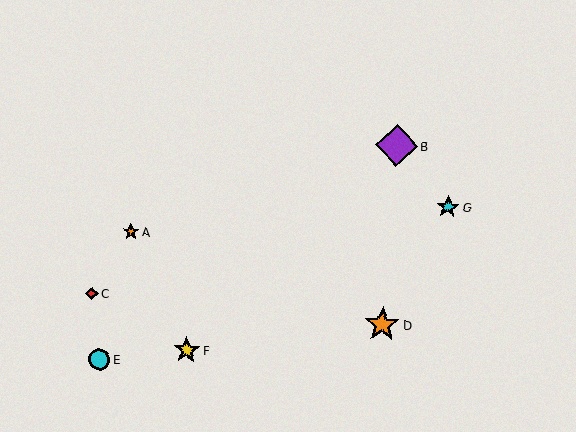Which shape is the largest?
The purple diamond (labeled B) is the largest.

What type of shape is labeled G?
Shape G is a cyan star.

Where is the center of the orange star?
The center of the orange star is at (382, 324).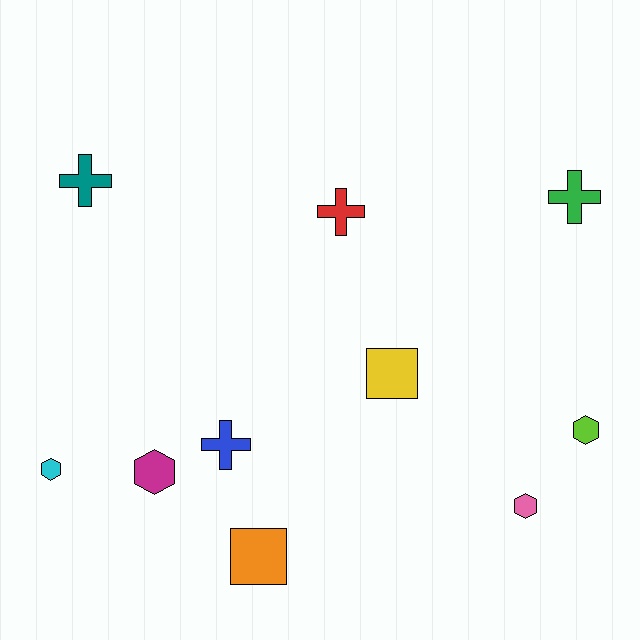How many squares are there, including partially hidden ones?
There are 2 squares.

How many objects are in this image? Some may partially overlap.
There are 10 objects.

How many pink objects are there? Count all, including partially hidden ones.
There is 1 pink object.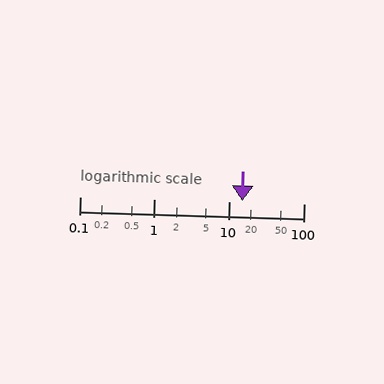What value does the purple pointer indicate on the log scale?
The pointer indicates approximately 15.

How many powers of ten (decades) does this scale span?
The scale spans 3 decades, from 0.1 to 100.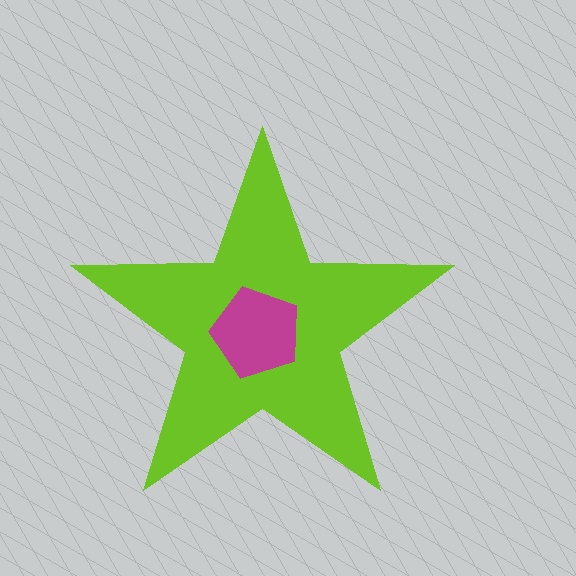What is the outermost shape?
The lime star.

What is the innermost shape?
The magenta pentagon.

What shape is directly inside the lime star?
The magenta pentagon.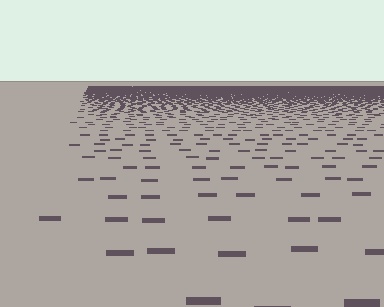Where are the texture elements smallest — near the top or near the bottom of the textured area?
Near the top.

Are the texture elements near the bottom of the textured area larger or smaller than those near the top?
Larger. Near the bottom, elements are closer to the viewer and appear at a bigger on-screen size.